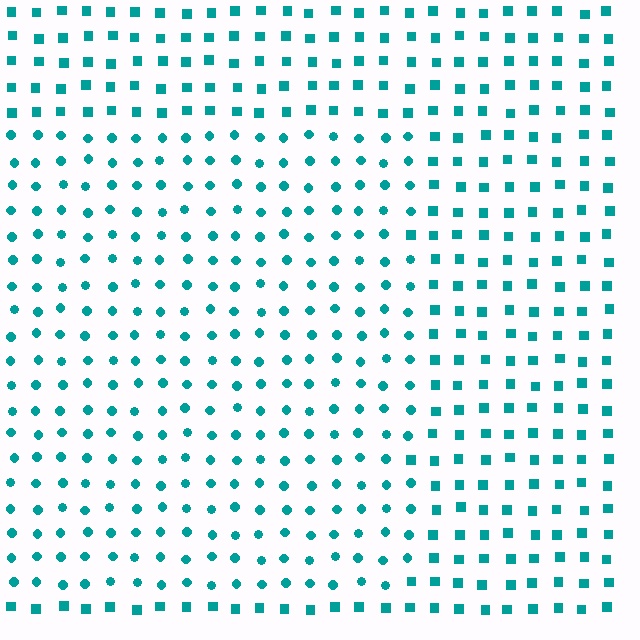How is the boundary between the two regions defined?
The boundary is defined by a change in element shape: circles inside vs. squares outside. All elements share the same color and spacing.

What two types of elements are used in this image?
The image uses circles inside the rectangle region and squares outside it.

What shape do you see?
I see a rectangle.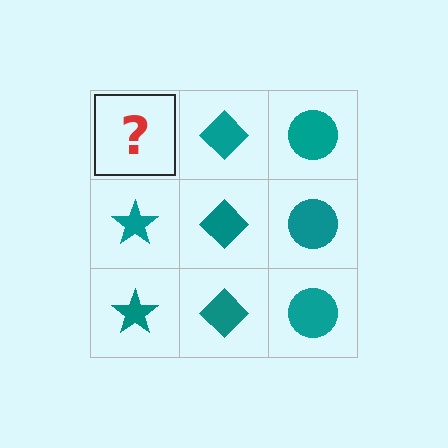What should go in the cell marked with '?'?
The missing cell should contain a teal star.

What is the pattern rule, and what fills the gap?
The rule is that each column has a consistent shape. The gap should be filled with a teal star.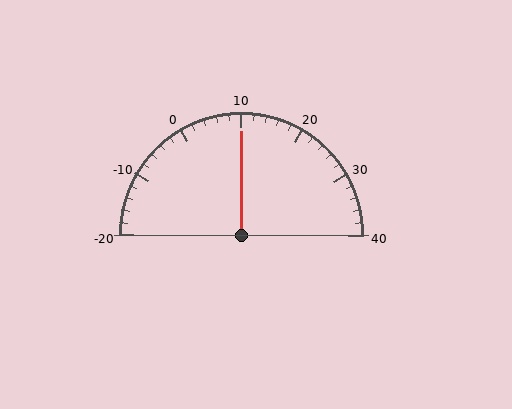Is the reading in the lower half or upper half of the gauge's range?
The reading is in the upper half of the range (-20 to 40).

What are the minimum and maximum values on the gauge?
The gauge ranges from -20 to 40.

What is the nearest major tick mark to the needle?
The nearest major tick mark is 10.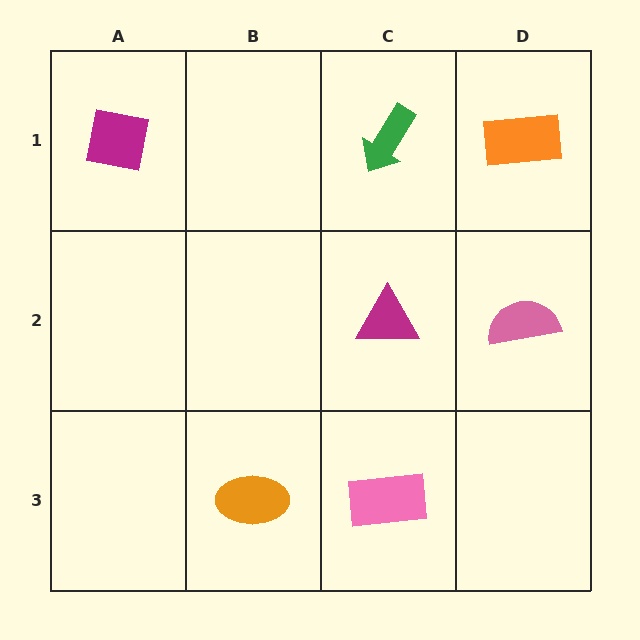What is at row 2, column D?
A pink semicircle.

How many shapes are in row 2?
2 shapes.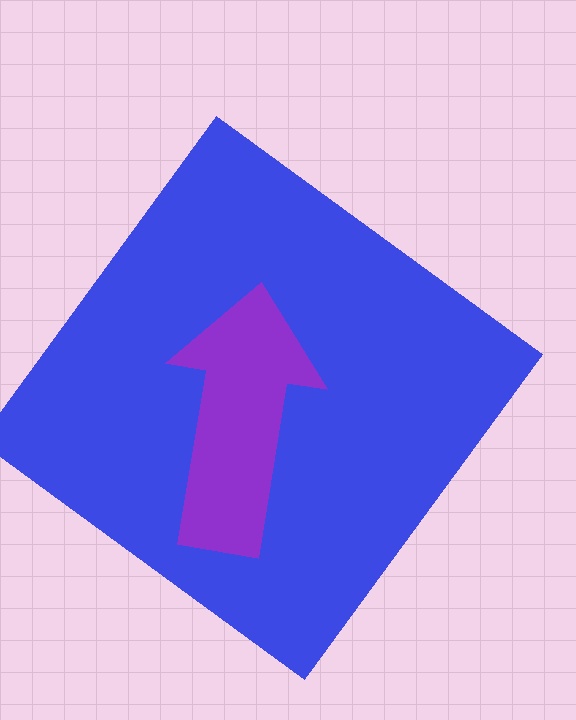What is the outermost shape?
The blue diamond.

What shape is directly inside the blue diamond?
The purple arrow.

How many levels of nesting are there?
2.